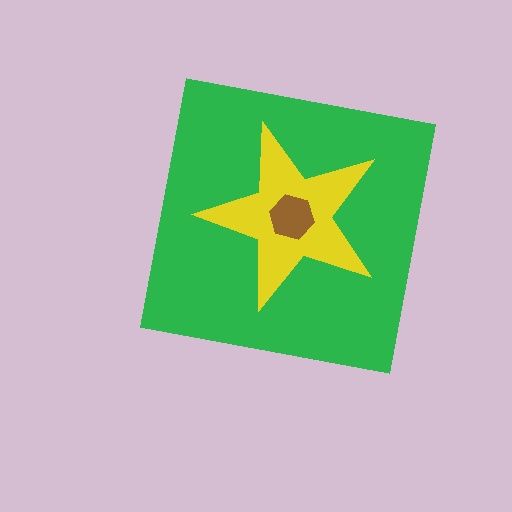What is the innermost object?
The brown hexagon.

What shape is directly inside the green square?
The yellow star.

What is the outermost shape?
The green square.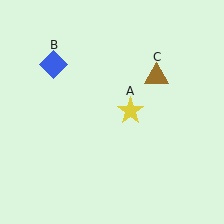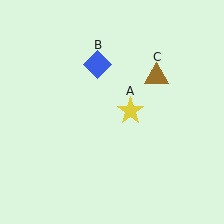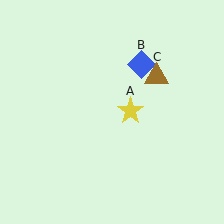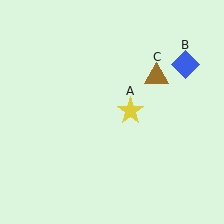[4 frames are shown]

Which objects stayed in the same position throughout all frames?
Yellow star (object A) and brown triangle (object C) remained stationary.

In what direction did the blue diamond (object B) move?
The blue diamond (object B) moved right.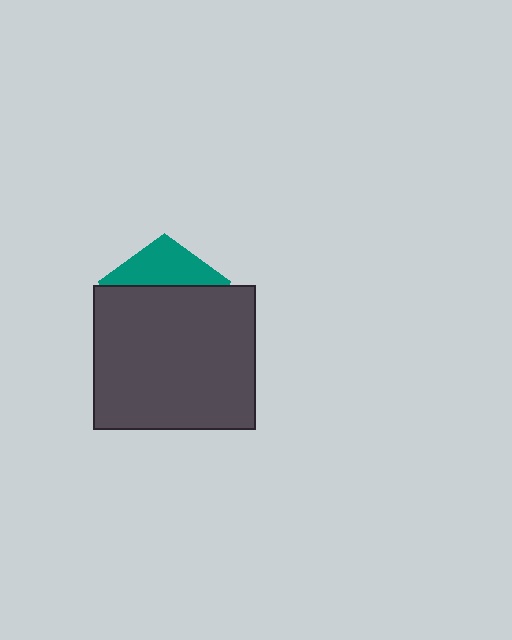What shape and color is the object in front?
The object in front is a dark gray rectangle.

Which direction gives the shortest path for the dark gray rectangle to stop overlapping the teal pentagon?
Moving down gives the shortest separation.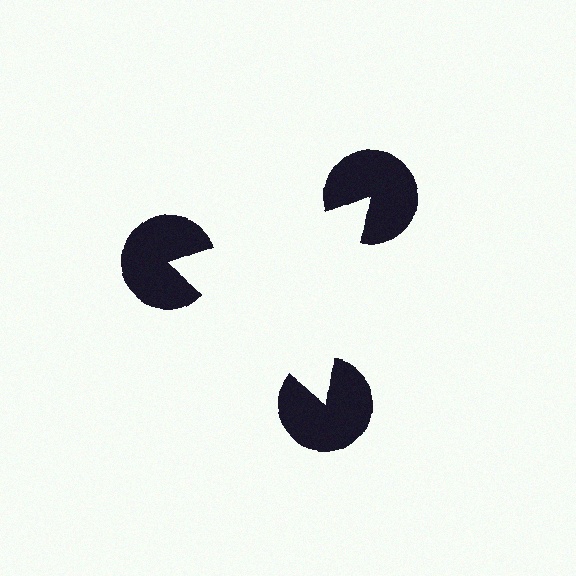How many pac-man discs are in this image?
There are 3 — one at each vertex of the illusory triangle.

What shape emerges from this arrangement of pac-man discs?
An illusory triangle — its edges are inferred from the aligned wedge cuts in the pac-man discs, not physically drawn.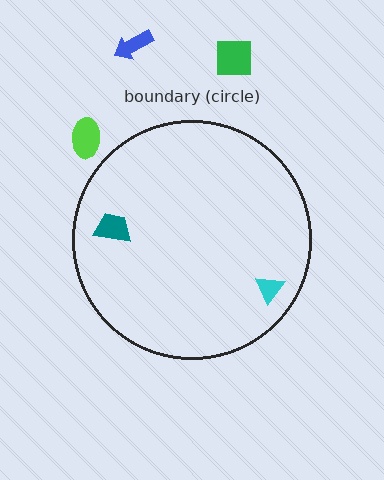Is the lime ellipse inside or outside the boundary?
Outside.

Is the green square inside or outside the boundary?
Outside.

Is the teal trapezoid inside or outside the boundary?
Inside.